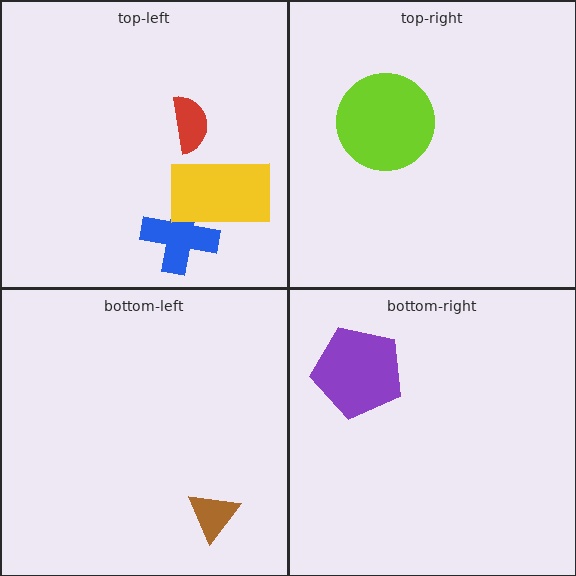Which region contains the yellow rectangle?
The top-left region.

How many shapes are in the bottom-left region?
1.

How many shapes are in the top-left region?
3.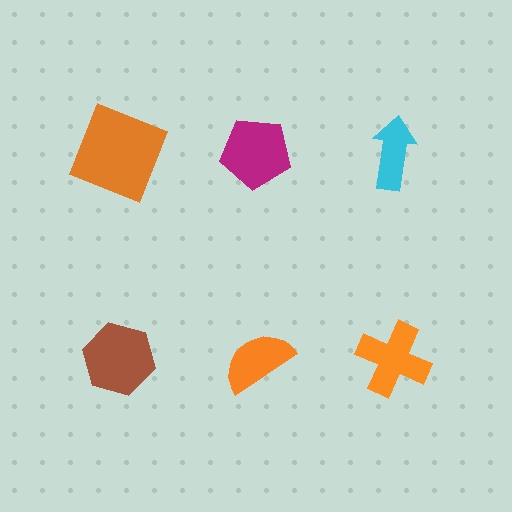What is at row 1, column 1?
An orange square.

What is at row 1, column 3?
A cyan arrow.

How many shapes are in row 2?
3 shapes.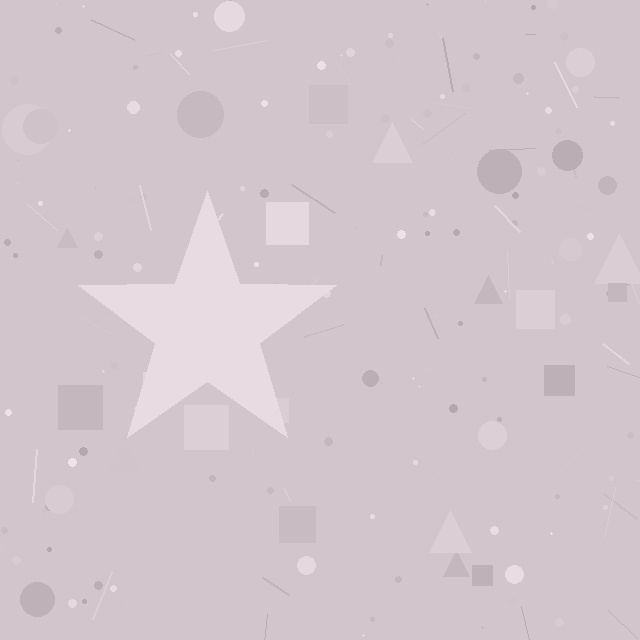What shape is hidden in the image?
A star is hidden in the image.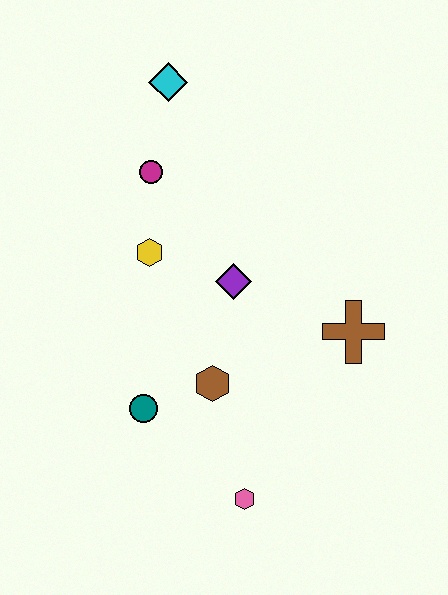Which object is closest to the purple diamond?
The yellow hexagon is closest to the purple diamond.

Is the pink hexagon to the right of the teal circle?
Yes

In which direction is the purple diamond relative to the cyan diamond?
The purple diamond is below the cyan diamond.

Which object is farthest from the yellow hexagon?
The pink hexagon is farthest from the yellow hexagon.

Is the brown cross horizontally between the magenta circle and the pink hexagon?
No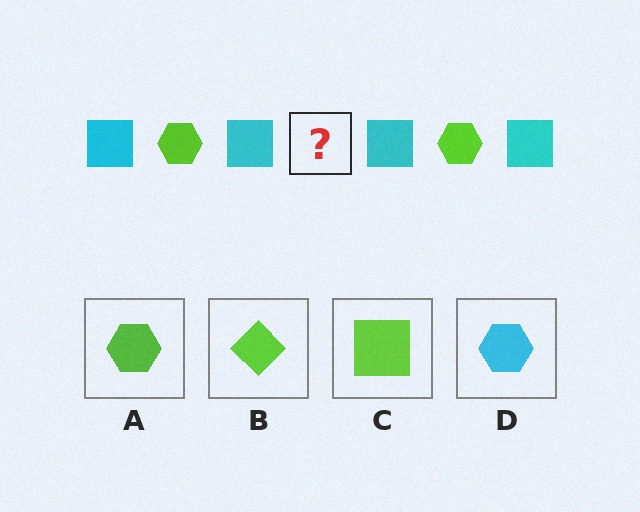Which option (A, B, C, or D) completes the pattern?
A.